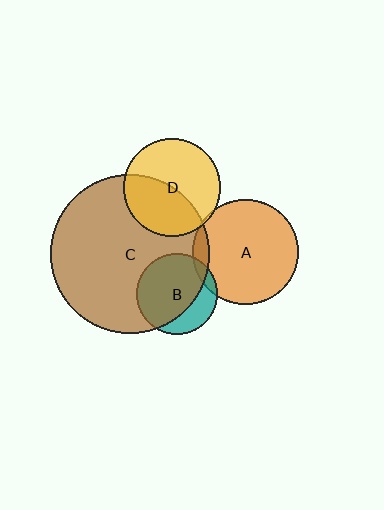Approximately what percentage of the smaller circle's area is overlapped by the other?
Approximately 10%.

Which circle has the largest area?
Circle C (brown).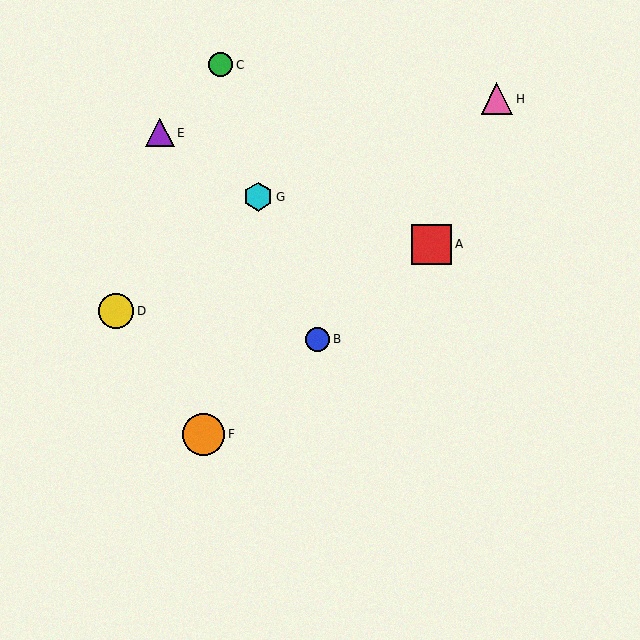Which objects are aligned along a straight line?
Objects A, B, F are aligned along a straight line.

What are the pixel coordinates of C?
Object C is at (221, 65).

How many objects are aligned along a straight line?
3 objects (A, B, F) are aligned along a straight line.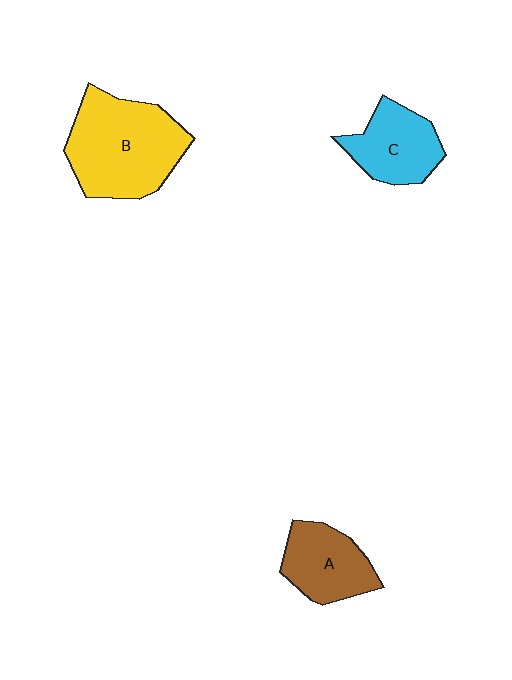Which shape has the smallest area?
Shape A (brown).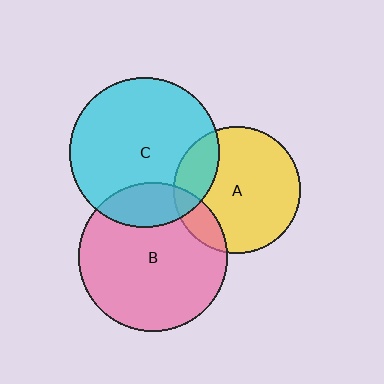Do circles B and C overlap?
Yes.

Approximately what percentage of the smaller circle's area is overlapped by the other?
Approximately 20%.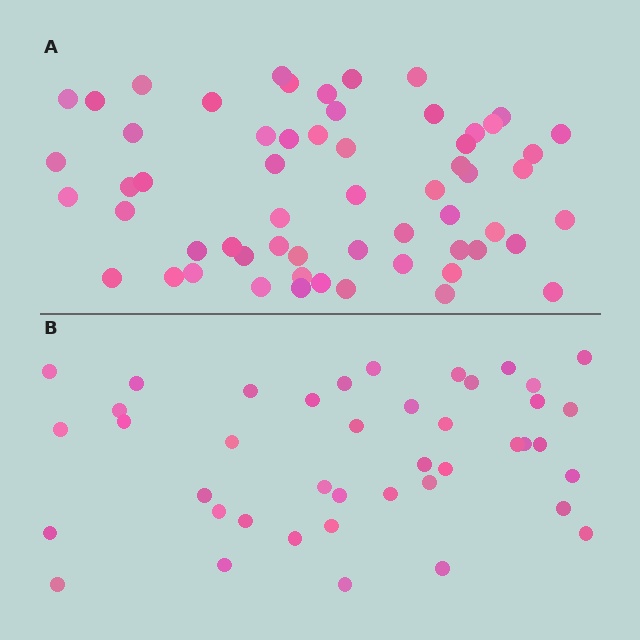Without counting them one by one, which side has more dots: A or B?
Region A (the top region) has more dots.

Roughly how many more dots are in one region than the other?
Region A has approximately 15 more dots than region B.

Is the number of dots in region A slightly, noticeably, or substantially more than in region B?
Region A has noticeably more, but not dramatically so. The ratio is roughly 1.4 to 1.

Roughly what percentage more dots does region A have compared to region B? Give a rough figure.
About 40% more.